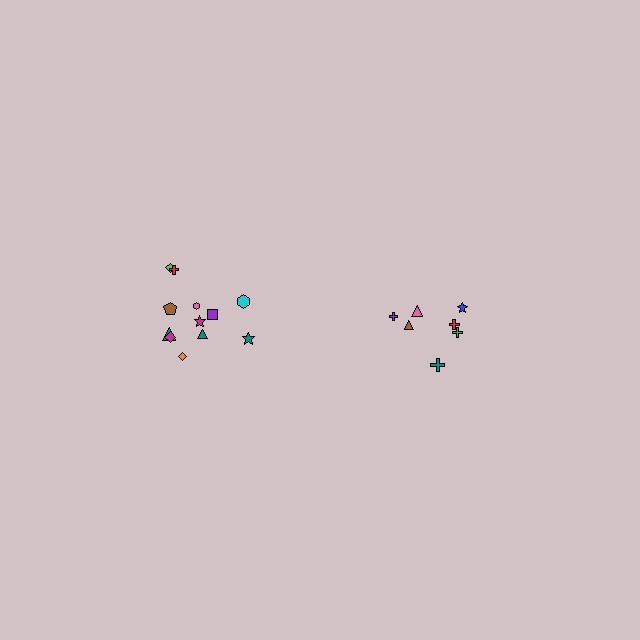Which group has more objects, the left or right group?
The left group.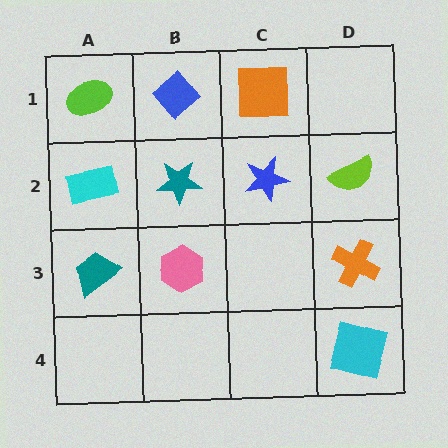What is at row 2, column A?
A cyan rectangle.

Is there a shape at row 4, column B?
No, that cell is empty.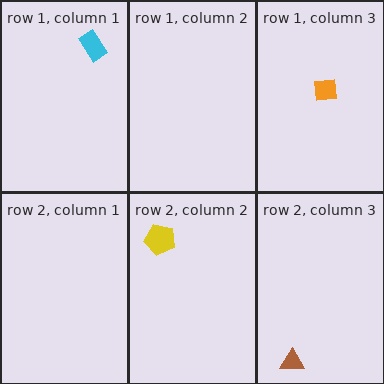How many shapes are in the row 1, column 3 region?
1.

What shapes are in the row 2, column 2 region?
The yellow pentagon.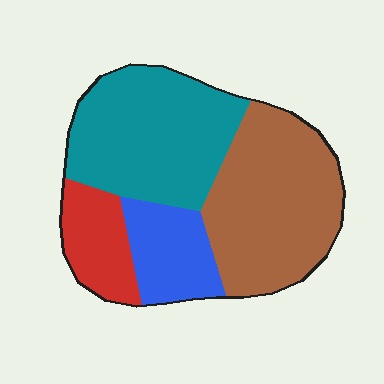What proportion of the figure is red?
Red takes up less than a sixth of the figure.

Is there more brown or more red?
Brown.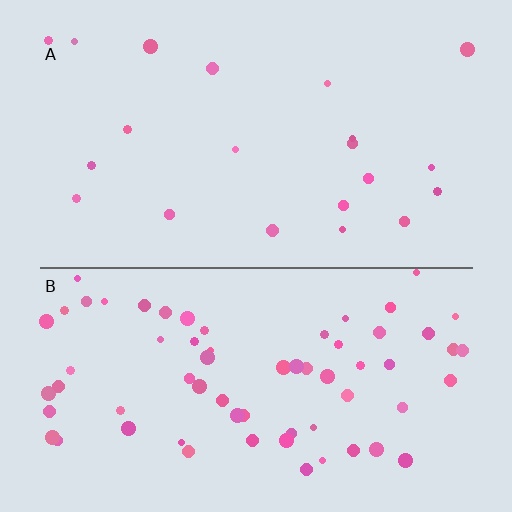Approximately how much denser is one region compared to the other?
Approximately 3.1× — region B over region A.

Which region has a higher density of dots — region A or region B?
B (the bottom).